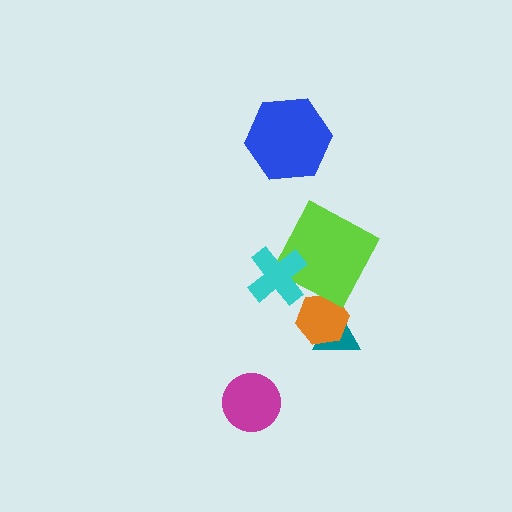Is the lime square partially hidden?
Yes, it is partially covered by another shape.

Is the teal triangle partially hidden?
Yes, it is partially covered by another shape.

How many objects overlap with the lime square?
1 object overlaps with the lime square.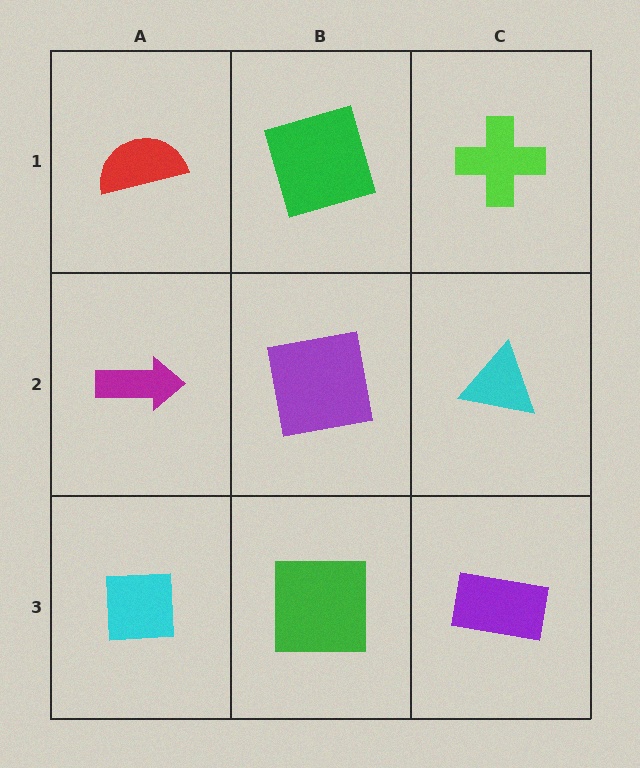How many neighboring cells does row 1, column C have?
2.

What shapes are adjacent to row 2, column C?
A lime cross (row 1, column C), a purple rectangle (row 3, column C), a purple square (row 2, column B).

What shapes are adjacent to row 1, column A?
A magenta arrow (row 2, column A), a green square (row 1, column B).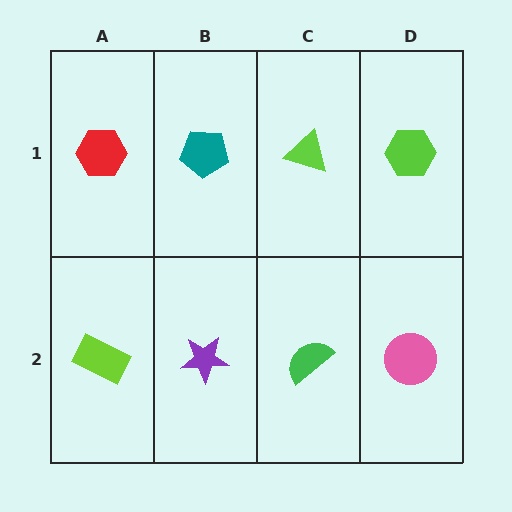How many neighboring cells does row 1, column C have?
3.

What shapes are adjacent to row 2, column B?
A teal pentagon (row 1, column B), a lime rectangle (row 2, column A), a green semicircle (row 2, column C).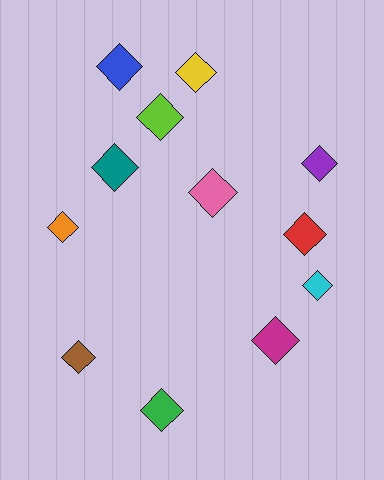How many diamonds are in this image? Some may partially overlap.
There are 12 diamonds.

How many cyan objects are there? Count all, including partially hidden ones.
There is 1 cyan object.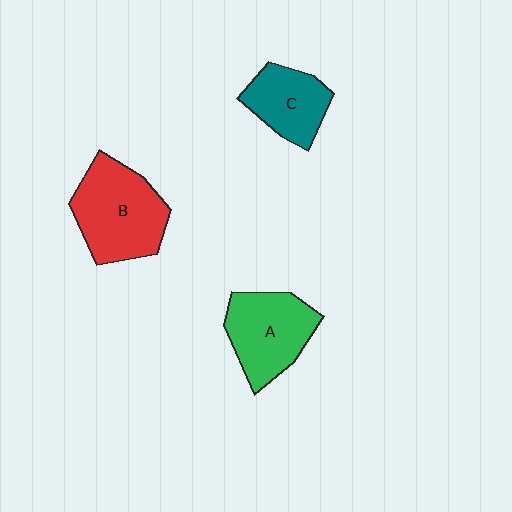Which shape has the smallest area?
Shape C (teal).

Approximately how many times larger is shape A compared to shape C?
Approximately 1.3 times.